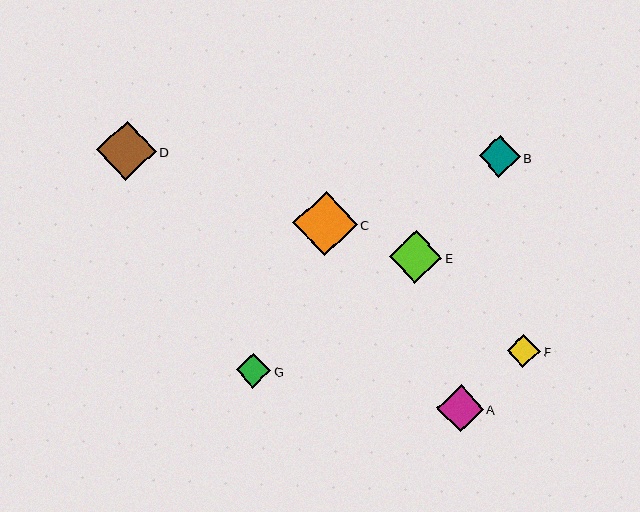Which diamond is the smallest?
Diamond F is the smallest with a size of approximately 33 pixels.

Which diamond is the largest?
Diamond C is the largest with a size of approximately 64 pixels.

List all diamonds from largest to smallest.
From largest to smallest: C, D, E, A, B, G, F.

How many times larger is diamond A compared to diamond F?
Diamond A is approximately 1.4 times the size of diamond F.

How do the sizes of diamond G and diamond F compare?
Diamond G and diamond F are approximately the same size.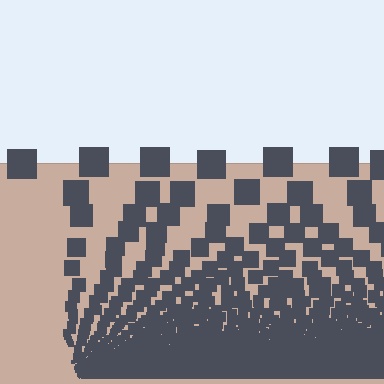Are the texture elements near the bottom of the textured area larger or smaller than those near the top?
Smaller. The gradient is inverted — elements near the bottom are smaller and denser.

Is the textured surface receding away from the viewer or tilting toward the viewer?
The surface appears to tilt toward the viewer. Texture elements get larger and sparser toward the top.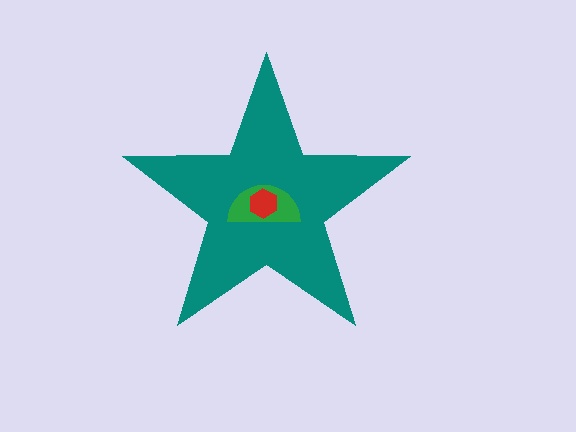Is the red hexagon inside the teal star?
Yes.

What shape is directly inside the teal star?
The green semicircle.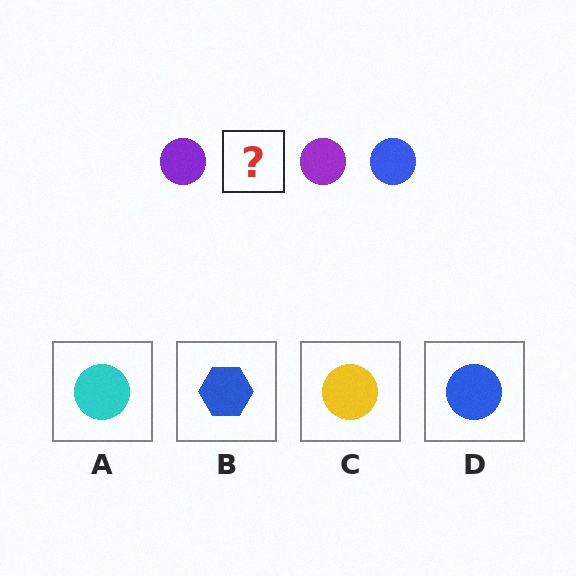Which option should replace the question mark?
Option D.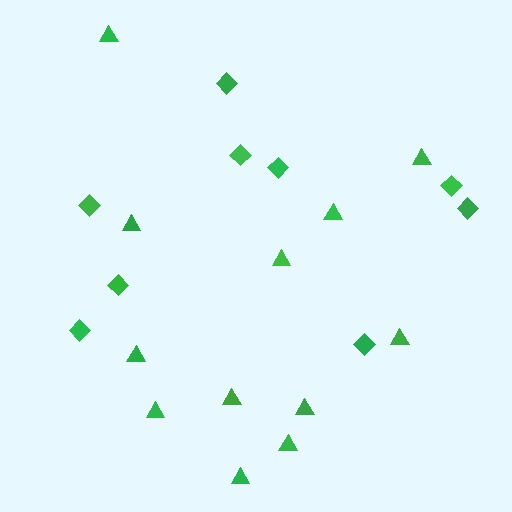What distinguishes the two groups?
There are 2 groups: one group of diamonds (9) and one group of triangles (12).